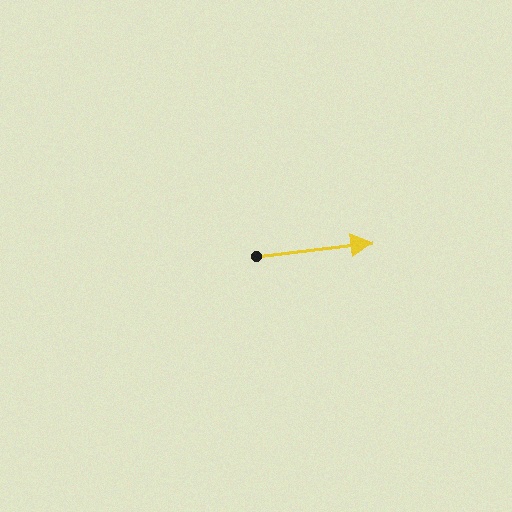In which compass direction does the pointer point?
East.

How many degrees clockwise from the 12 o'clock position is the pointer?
Approximately 84 degrees.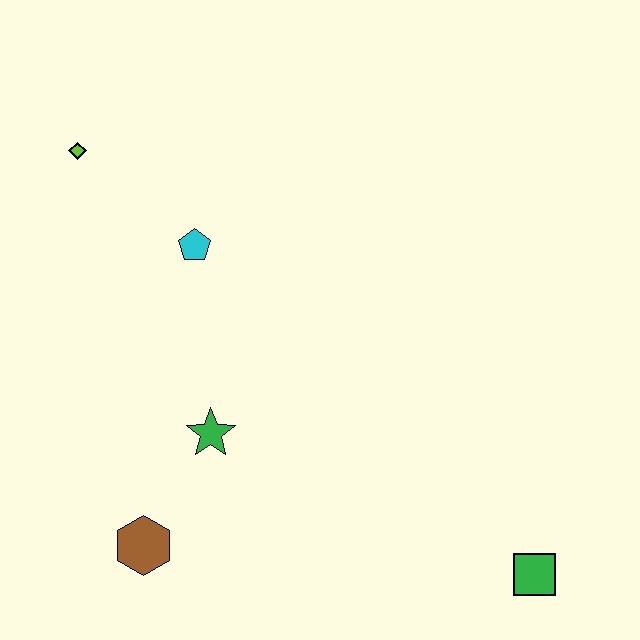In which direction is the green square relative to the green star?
The green square is to the right of the green star.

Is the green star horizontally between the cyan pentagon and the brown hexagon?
No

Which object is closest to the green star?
The brown hexagon is closest to the green star.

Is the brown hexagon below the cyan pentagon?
Yes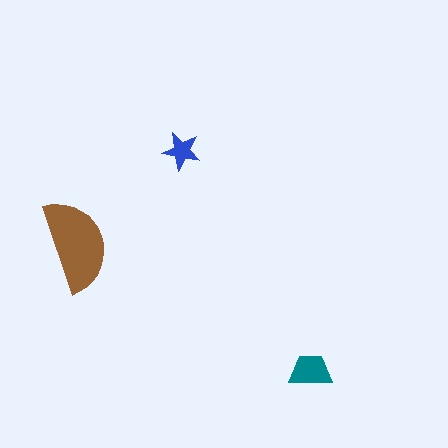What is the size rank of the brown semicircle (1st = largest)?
1st.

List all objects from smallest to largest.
The blue star, the teal trapezoid, the brown semicircle.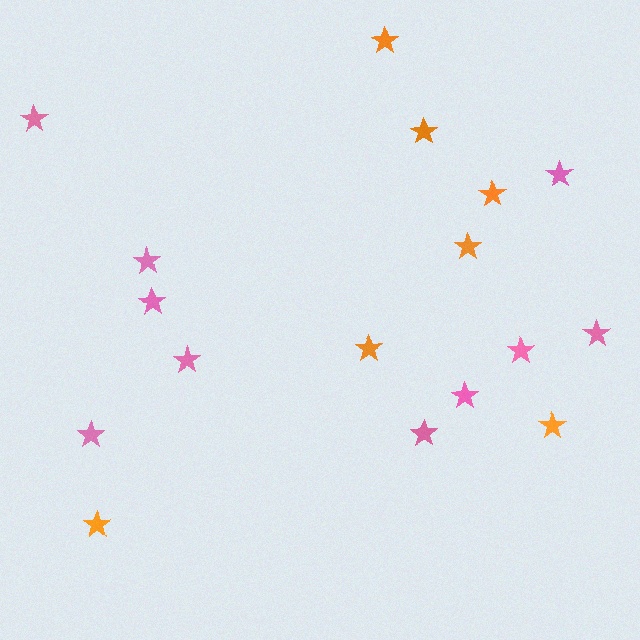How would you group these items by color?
There are 2 groups: one group of orange stars (7) and one group of pink stars (10).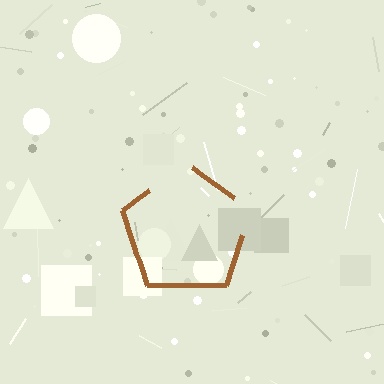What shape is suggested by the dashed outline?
The dashed outline suggests a pentagon.